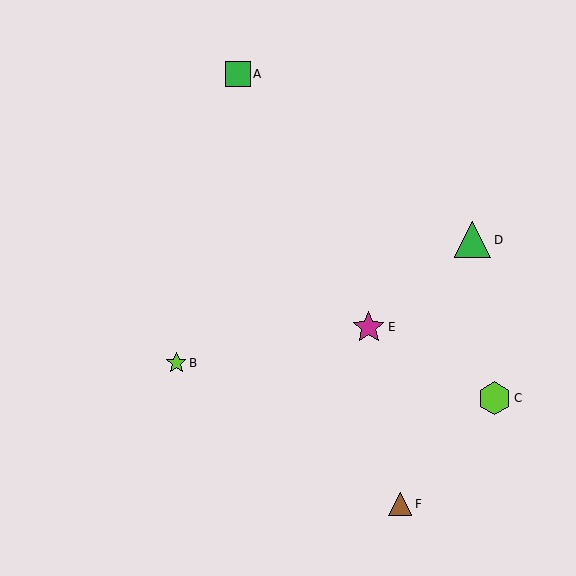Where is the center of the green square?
The center of the green square is at (238, 74).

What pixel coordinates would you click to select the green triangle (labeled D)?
Click at (472, 240) to select the green triangle D.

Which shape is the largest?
The green triangle (labeled D) is the largest.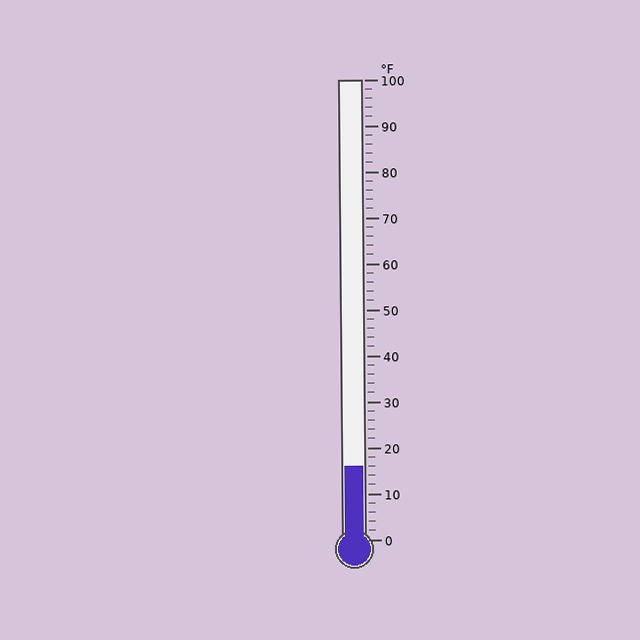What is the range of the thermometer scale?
The thermometer scale ranges from 0°F to 100°F.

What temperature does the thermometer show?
The thermometer shows approximately 16°F.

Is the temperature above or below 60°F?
The temperature is below 60°F.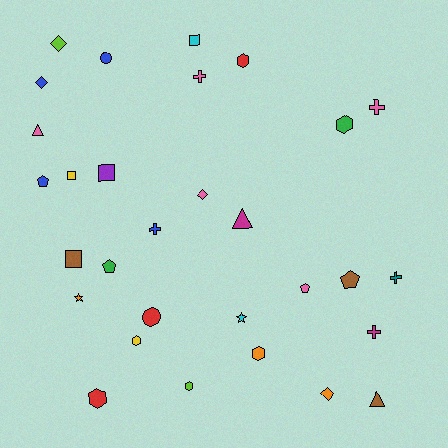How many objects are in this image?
There are 30 objects.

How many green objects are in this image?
There are 2 green objects.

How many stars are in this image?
There are 2 stars.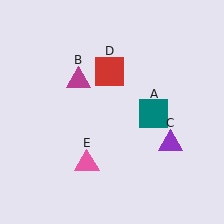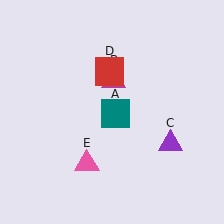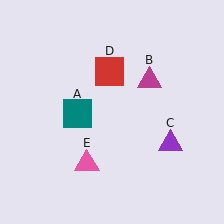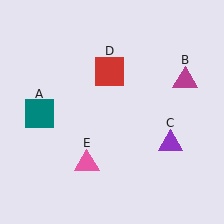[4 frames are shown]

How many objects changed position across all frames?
2 objects changed position: teal square (object A), magenta triangle (object B).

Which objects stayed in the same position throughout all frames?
Purple triangle (object C) and red square (object D) and pink triangle (object E) remained stationary.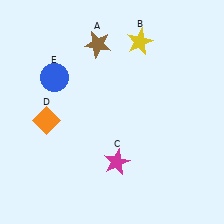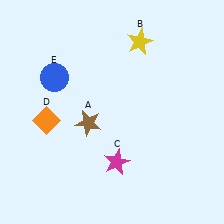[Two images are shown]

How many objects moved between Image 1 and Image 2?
1 object moved between the two images.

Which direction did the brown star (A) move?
The brown star (A) moved down.